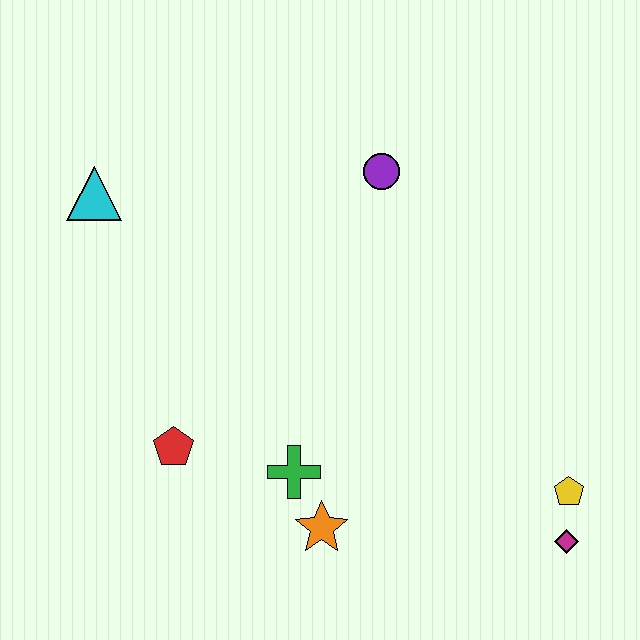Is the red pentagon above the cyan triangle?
No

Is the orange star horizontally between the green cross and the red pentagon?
No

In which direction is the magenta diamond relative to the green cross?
The magenta diamond is to the right of the green cross.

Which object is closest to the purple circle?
The cyan triangle is closest to the purple circle.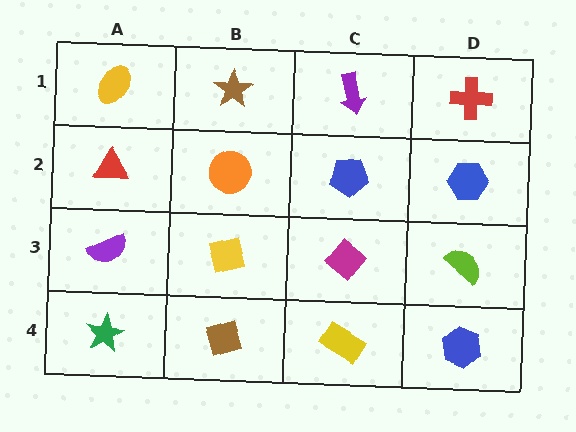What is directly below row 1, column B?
An orange circle.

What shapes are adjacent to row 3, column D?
A blue hexagon (row 2, column D), a blue hexagon (row 4, column D), a magenta diamond (row 3, column C).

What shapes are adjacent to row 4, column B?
A yellow square (row 3, column B), a green star (row 4, column A), a yellow rectangle (row 4, column C).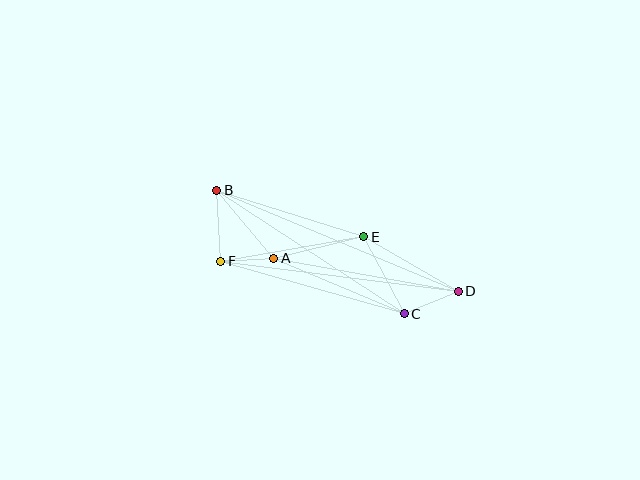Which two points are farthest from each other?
Points B and D are farthest from each other.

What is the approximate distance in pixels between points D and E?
The distance between D and E is approximately 109 pixels.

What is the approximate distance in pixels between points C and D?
The distance between C and D is approximately 58 pixels.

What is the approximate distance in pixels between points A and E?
The distance between A and E is approximately 93 pixels.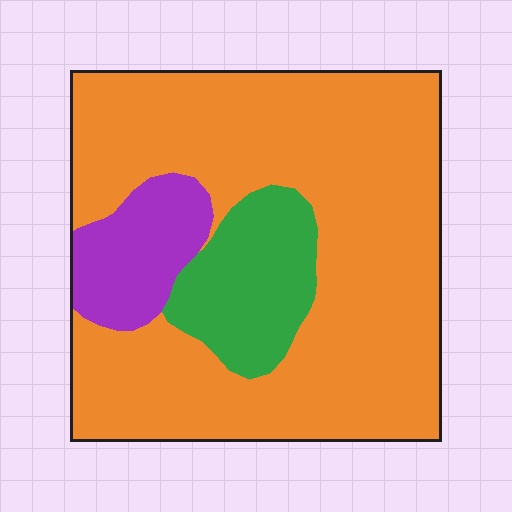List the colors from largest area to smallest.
From largest to smallest: orange, green, purple.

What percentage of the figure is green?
Green covers around 15% of the figure.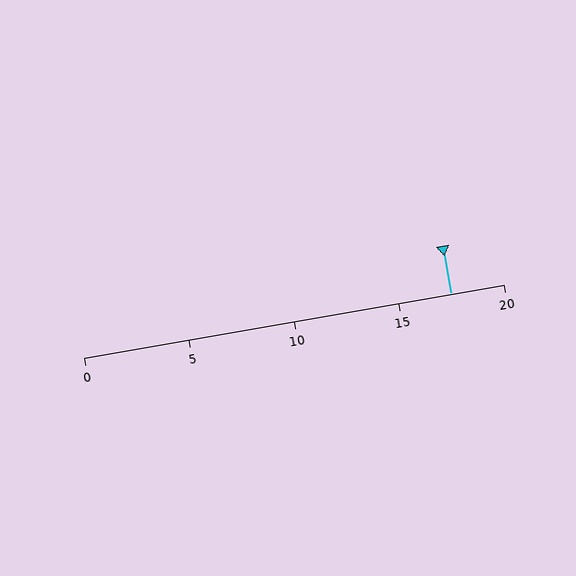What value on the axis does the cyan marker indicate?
The marker indicates approximately 17.5.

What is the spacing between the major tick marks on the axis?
The major ticks are spaced 5 apart.